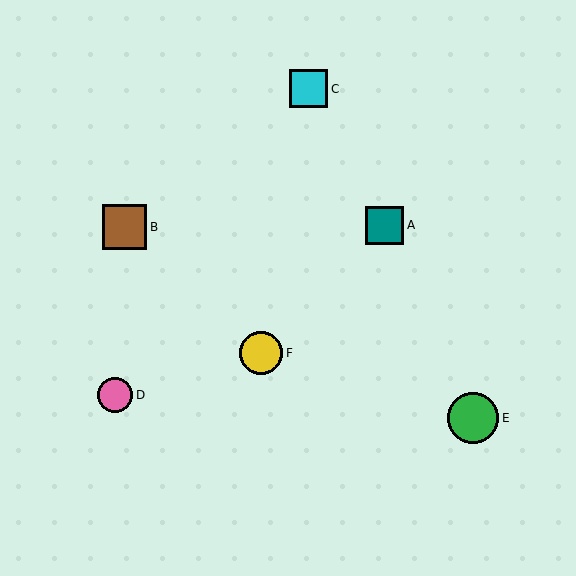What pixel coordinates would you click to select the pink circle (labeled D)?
Click at (115, 395) to select the pink circle D.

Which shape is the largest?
The green circle (labeled E) is the largest.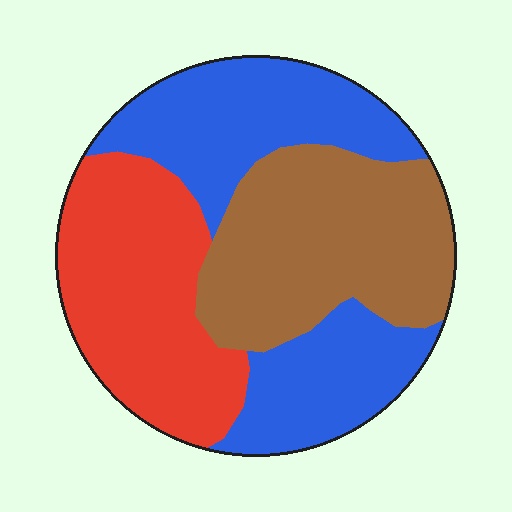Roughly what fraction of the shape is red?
Red covers around 30% of the shape.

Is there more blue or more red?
Blue.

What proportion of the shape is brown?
Brown takes up about one third (1/3) of the shape.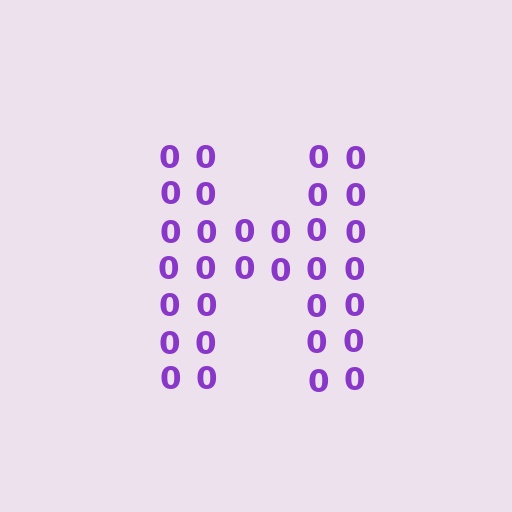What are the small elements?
The small elements are digit 0's.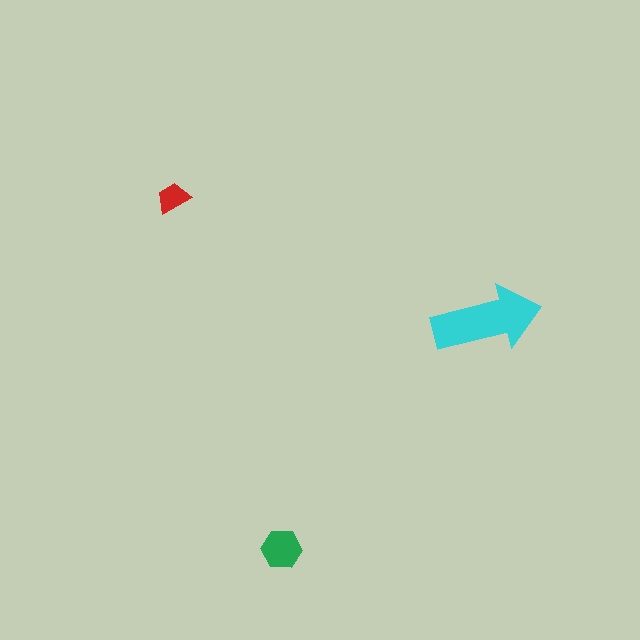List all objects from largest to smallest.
The cyan arrow, the green hexagon, the red trapezoid.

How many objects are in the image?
There are 3 objects in the image.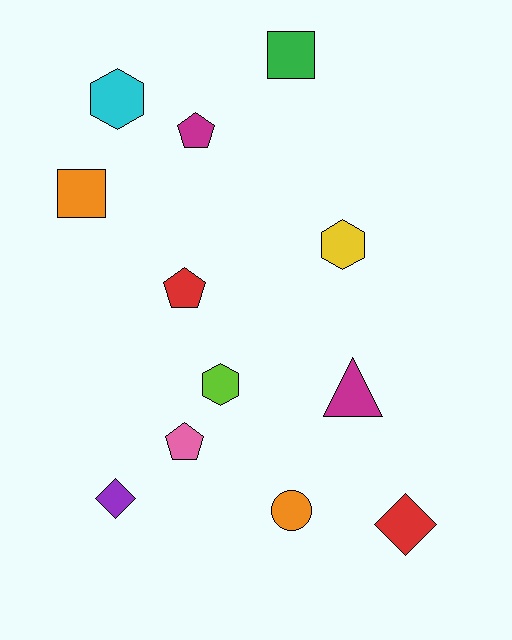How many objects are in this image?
There are 12 objects.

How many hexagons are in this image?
There are 3 hexagons.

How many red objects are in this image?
There are 2 red objects.